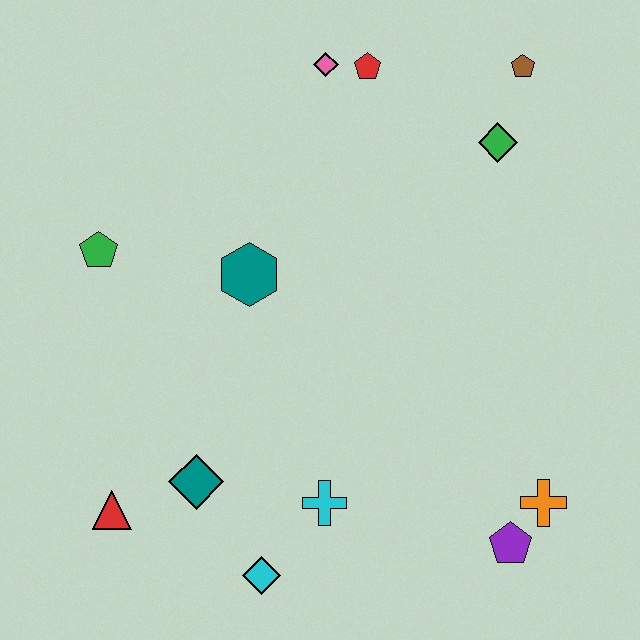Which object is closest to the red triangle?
The teal diamond is closest to the red triangle.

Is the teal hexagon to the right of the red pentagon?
No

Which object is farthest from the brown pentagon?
The red triangle is farthest from the brown pentagon.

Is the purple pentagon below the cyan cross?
Yes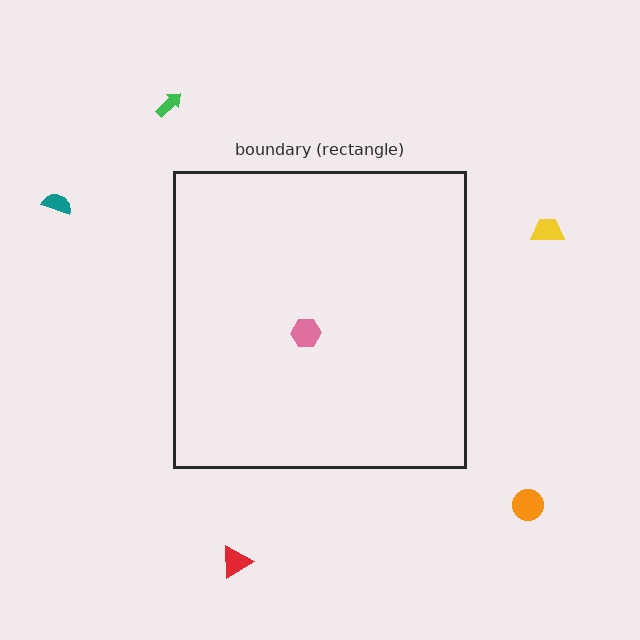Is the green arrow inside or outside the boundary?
Outside.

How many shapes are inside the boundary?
1 inside, 5 outside.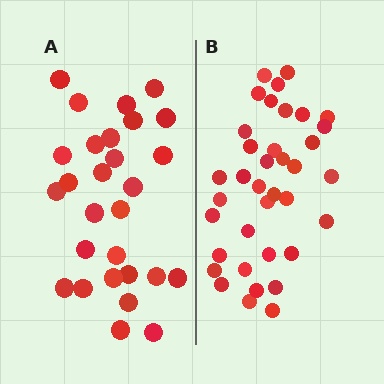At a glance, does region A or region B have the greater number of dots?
Region B (the right region) has more dots.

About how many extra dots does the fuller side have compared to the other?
Region B has roughly 8 or so more dots than region A.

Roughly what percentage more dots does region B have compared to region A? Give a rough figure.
About 30% more.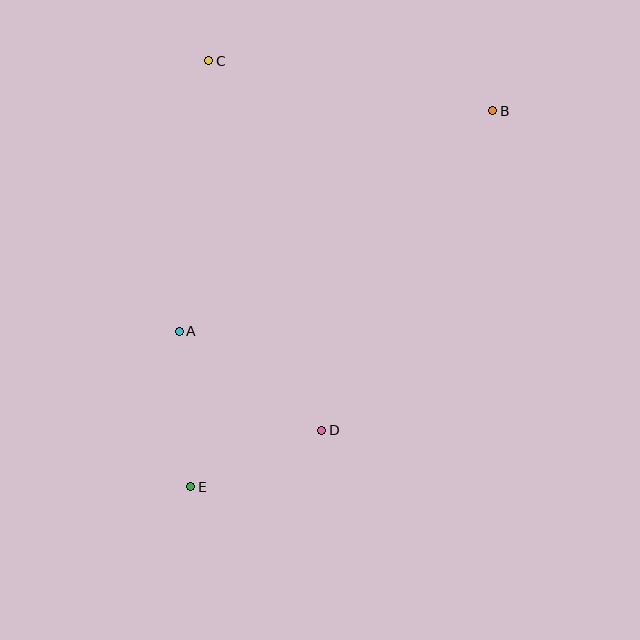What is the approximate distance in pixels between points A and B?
The distance between A and B is approximately 383 pixels.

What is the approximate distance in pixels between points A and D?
The distance between A and D is approximately 173 pixels.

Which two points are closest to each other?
Points D and E are closest to each other.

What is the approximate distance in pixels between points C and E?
The distance between C and E is approximately 426 pixels.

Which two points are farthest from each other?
Points B and E are farthest from each other.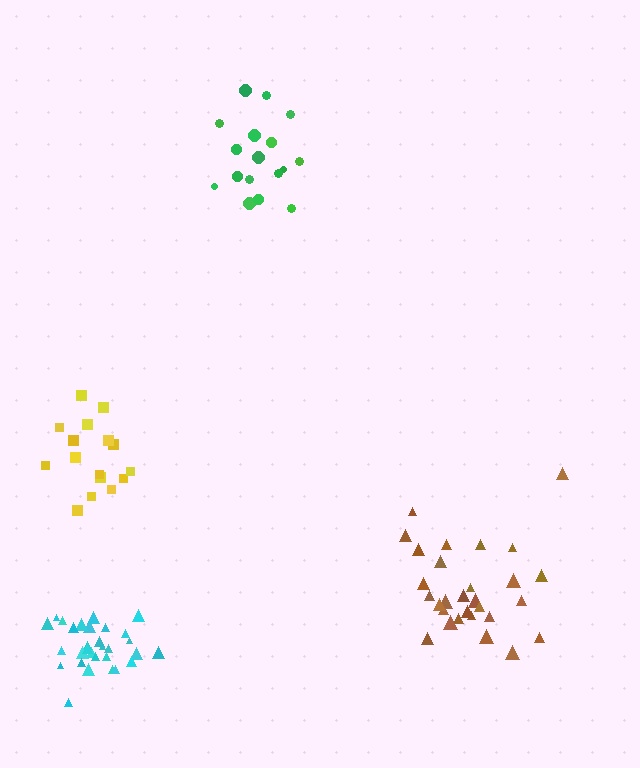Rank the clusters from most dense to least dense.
cyan, yellow, brown, green.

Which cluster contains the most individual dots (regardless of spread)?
Cyan (30).